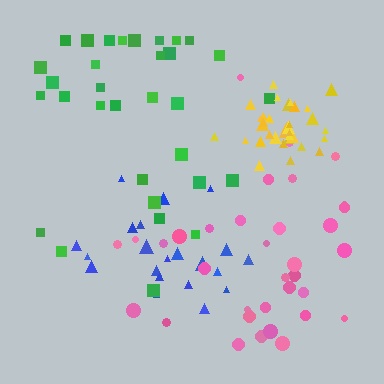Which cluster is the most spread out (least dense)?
Pink.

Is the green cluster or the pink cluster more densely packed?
Green.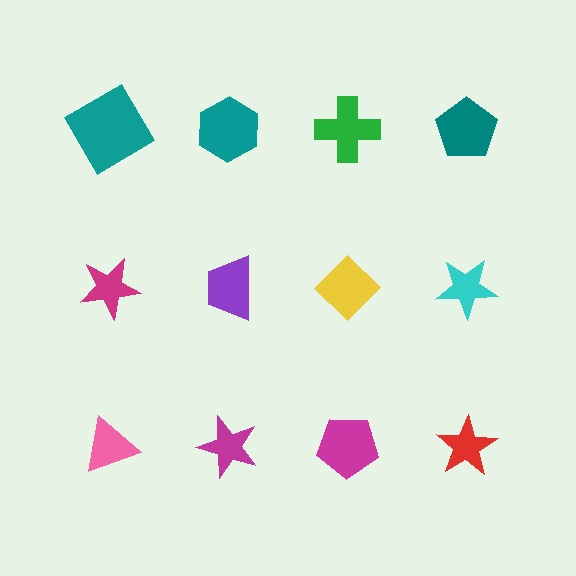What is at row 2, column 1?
A magenta star.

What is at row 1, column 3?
A green cross.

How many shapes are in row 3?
4 shapes.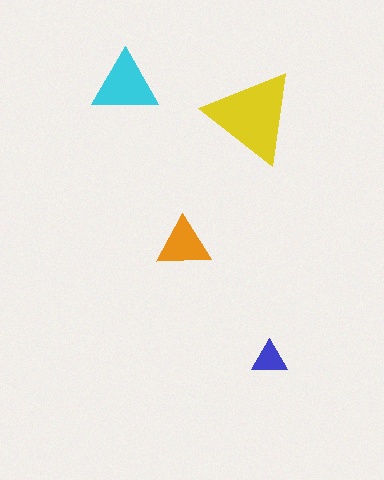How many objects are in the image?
There are 4 objects in the image.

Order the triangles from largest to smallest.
the yellow one, the cyan one, the orange one, the blue one.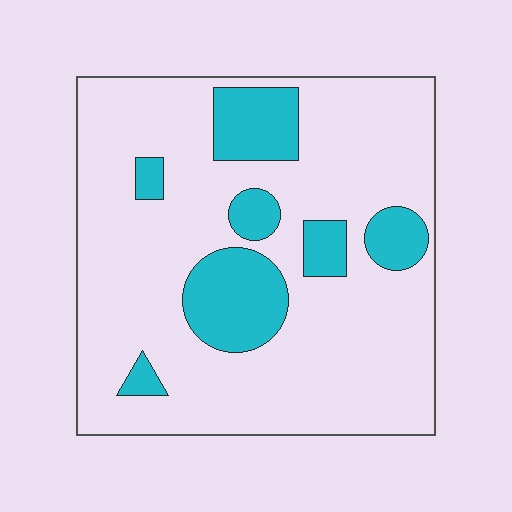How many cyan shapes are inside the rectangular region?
7.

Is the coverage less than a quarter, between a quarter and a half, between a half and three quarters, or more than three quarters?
Less than a quarter.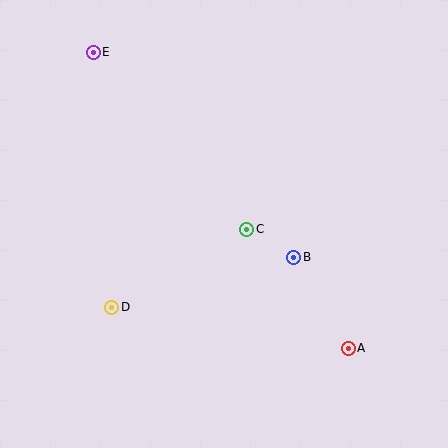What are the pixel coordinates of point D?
Point D is at (112, 307).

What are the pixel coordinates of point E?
Point E is at (93, 52).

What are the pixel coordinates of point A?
Point A is at (348, 348).